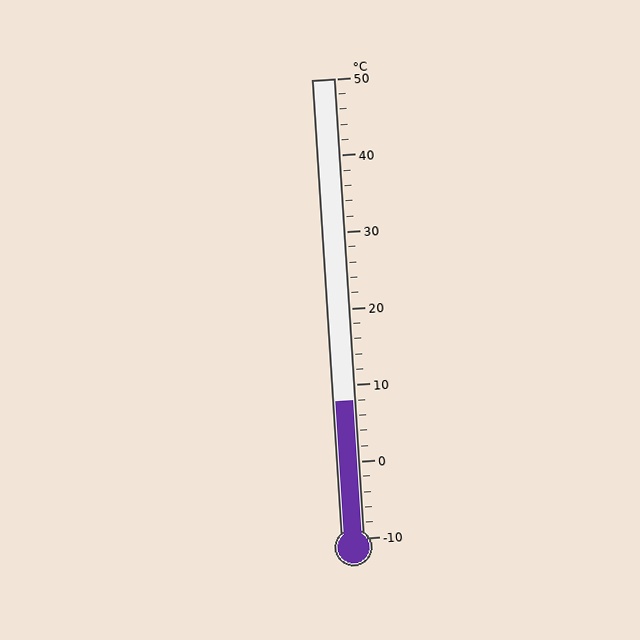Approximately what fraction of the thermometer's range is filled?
The thermometer is filled to approximately 30% of its range.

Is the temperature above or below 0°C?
The temperature is above 0°C.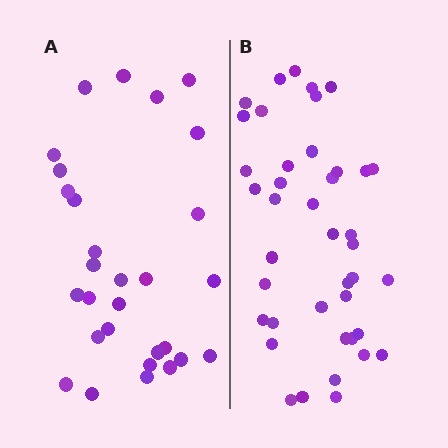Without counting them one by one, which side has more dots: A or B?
Region B (the right region) has more dots.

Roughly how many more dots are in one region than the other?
Region B has roughly 12 or so more dots than region A.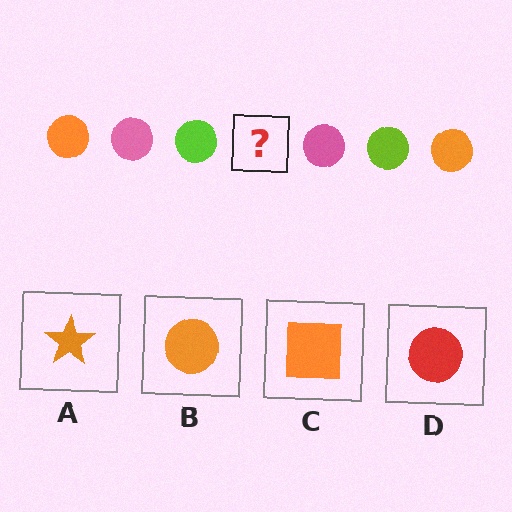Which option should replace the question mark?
Option B.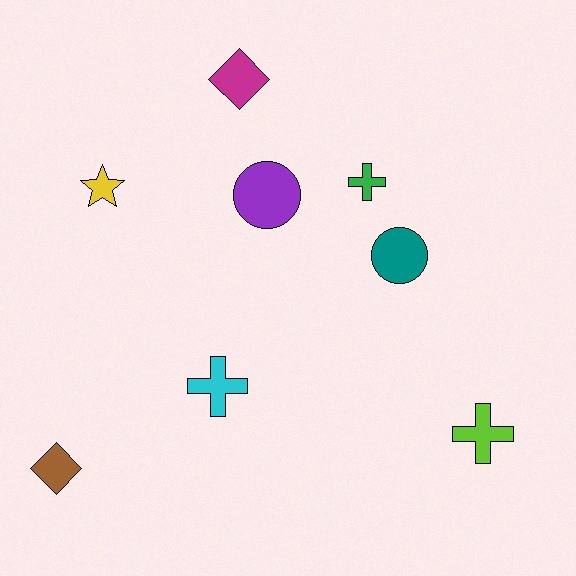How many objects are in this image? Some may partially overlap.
There are 8 objects.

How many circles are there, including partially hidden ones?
There are 2 circles.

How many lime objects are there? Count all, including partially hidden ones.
There is 1 lime object.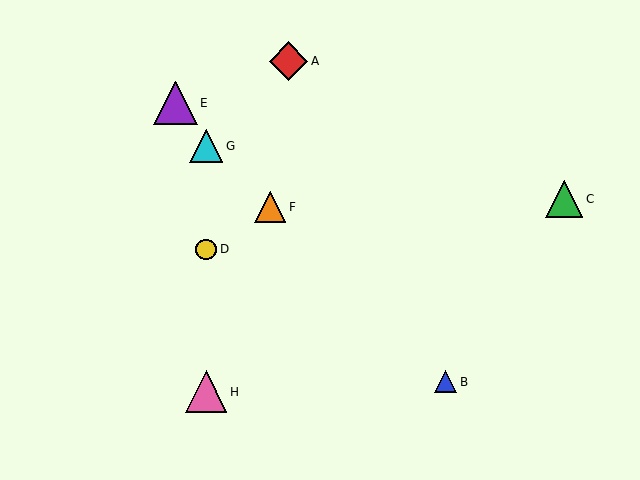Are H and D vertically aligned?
Yes, both are at x≈206.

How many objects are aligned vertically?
3 objects (D, G, H) are aligned vertically.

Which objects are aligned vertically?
Objects D, G, H are aligned vertically.